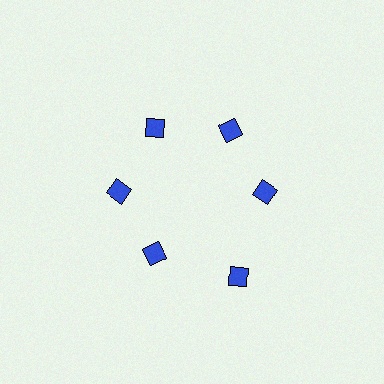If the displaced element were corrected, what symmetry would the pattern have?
It would have 6-fold rotational symmetry — the pattern would map onto itself every 60 degrees.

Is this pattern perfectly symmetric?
No. The 6 blue diamonds are arranged in a ring, but one element near the 5 o'clock position is pushed outward from the center, breaking the 6-fold rotational symmetry.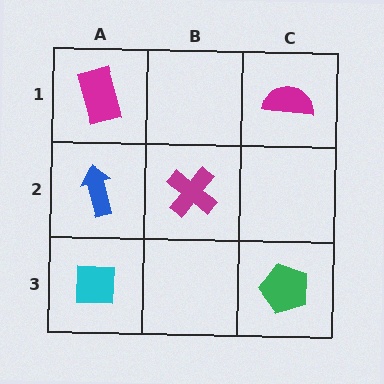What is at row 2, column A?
A blue arrow.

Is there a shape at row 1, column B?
No, that cell is empty.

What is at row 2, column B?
A magenta cross.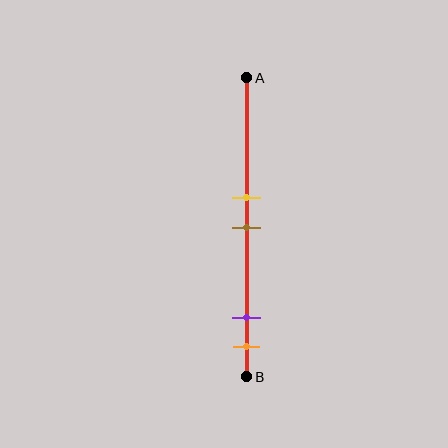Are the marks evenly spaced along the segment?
No, the marks are not evenly spaced.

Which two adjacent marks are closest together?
The yellow and brown marks are the closest adjacent pair.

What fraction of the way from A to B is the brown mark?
The brown mark is approximately 50% (0.5) of the way from A to B.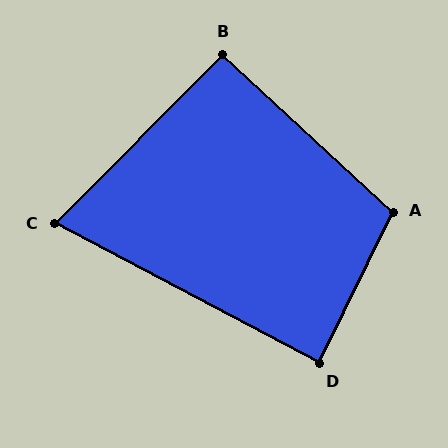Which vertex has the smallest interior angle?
C, at approximately 73 degrees.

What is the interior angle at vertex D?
Approximately 88 degrees (approximately right).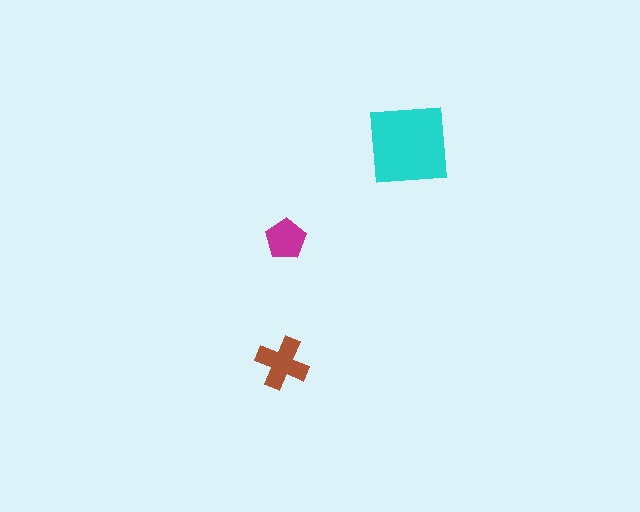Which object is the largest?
The cyan square.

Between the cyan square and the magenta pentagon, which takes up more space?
The cyan square.